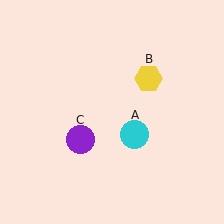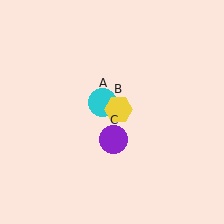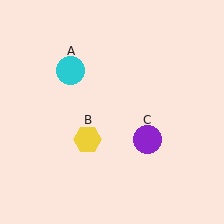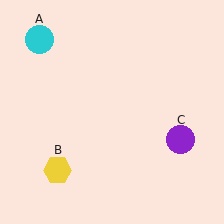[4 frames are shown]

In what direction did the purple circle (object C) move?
The purple circle (object C) moved right.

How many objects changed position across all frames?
3 objects changed position: cyan circle (object A), yellow hexagon (object B), purple circle (object C).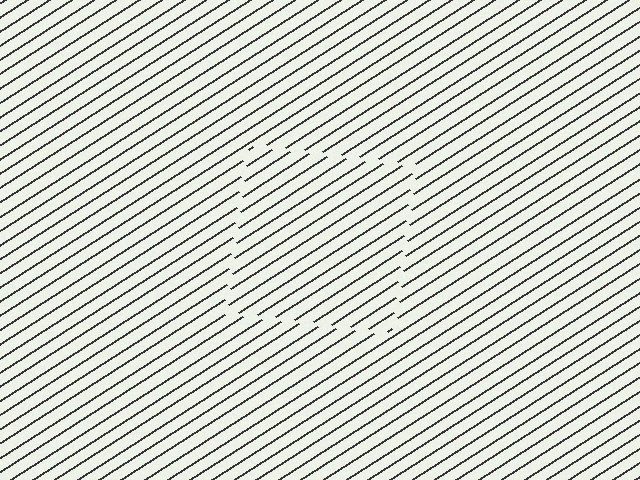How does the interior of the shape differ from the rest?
The interior of the shape contains the same grating, shifted by half a period — the contour is defined by the phase discontinuity where line-ends from the inner and outer gratings abut.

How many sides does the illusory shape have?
4 sides — the line-ends trace a square.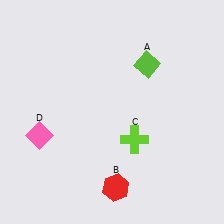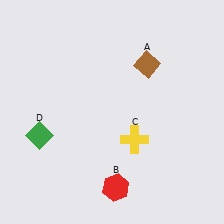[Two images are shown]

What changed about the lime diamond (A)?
In Image 1, A is lime. In Image 2, it changed to brown.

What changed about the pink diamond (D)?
In Image 1, D is pink. In Image 2, it changed to green.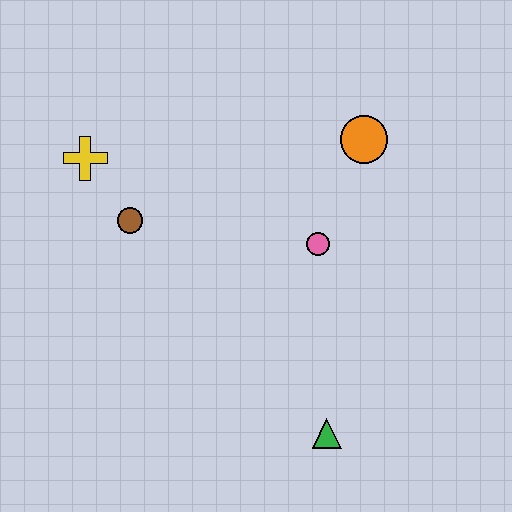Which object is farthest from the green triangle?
The yellow cross is farthest from the green triangle.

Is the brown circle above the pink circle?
Yes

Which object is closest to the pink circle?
The orange circle is closest to the pink circle.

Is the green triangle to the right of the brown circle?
Yes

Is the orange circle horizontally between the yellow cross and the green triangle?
No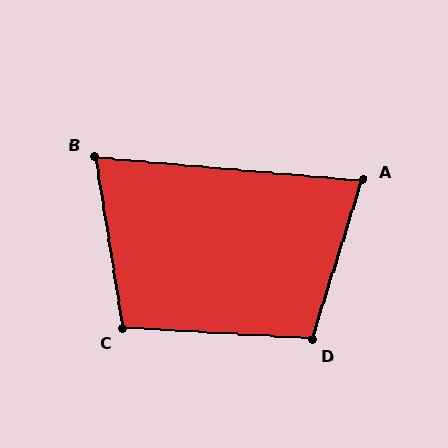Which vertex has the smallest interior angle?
B, at approximately 76 degrees.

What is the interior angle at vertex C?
Approximately 102 degrees (obtuse).